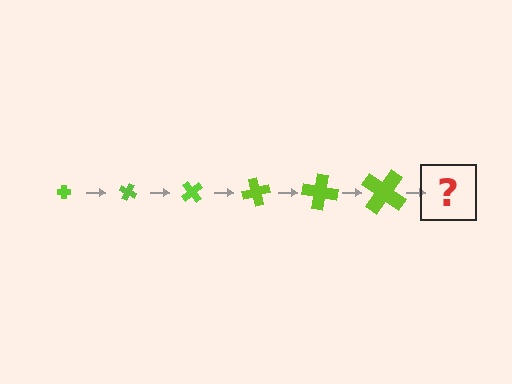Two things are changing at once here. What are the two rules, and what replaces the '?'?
The two rules are that the cross grows larger each step and it rotates 25 degrees each step. The '?' should be a cross, larger than the previous one and rotated 150 degrees from the start.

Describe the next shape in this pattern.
It should be a cross, larger than the previous one and rotated 150 degrees from the start.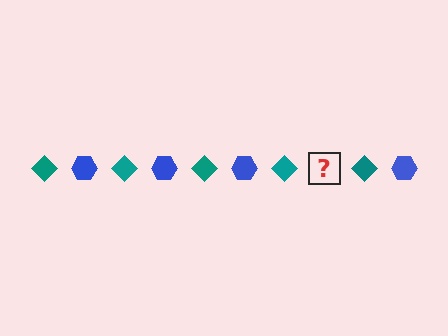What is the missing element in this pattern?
The missing element is a blue hexagon.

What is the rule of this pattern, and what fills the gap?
The rule is that the pattern alternates between teal diamond and blue hexagon. The gap should be filled with a blue hexagon.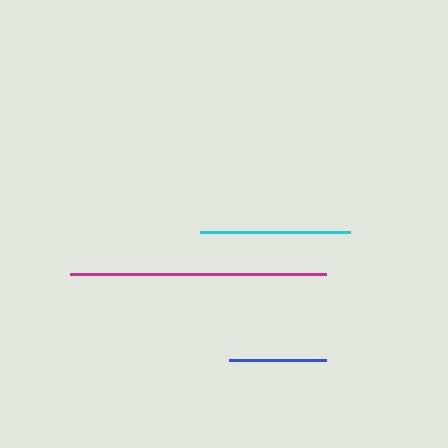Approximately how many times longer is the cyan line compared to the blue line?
The cyan line is approximately 1.5 times the length of the blue line.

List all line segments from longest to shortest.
From longest to shortest: magenta, cyan, blue.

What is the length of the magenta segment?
The magenta segment is approximately 256 pixels long.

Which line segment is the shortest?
The blue line is the shortest at approximately 97 pixels.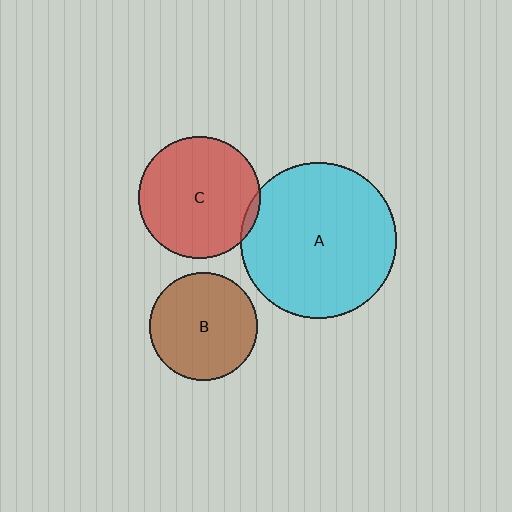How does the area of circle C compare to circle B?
Approximately 1.3 times.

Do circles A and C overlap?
Yes.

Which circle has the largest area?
Circle A (cyan).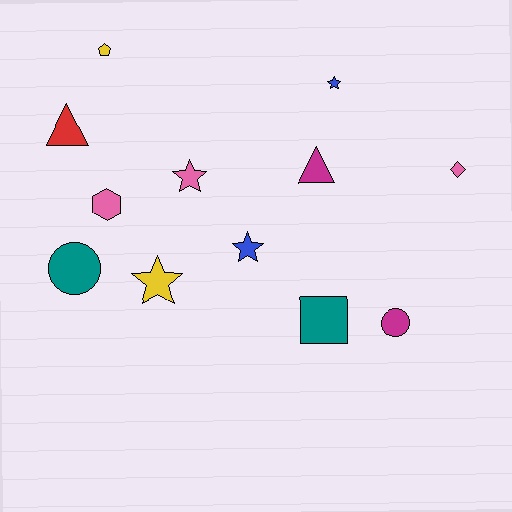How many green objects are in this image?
There are no green objects.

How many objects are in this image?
There are 12 objects.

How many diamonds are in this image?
There is 1 diamond.